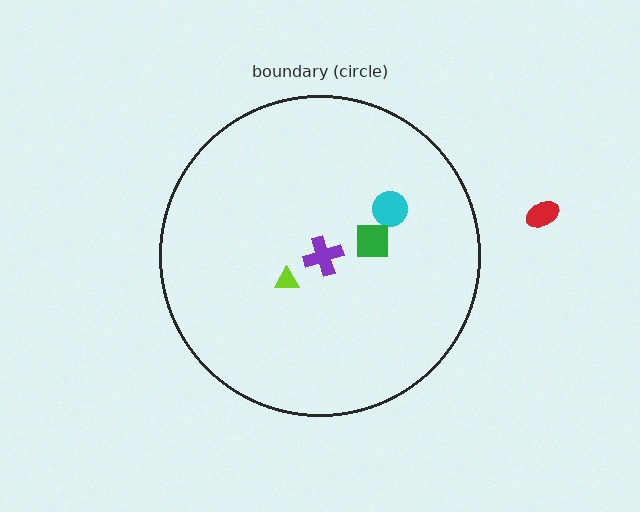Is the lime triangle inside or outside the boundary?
Inside.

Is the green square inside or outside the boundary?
Inside.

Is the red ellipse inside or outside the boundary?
Outside.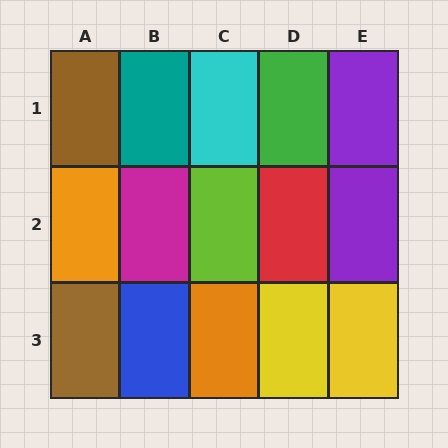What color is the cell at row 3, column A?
Brown.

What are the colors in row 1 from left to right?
Brown, teal, cyan, green, purple.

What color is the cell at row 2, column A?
Orange.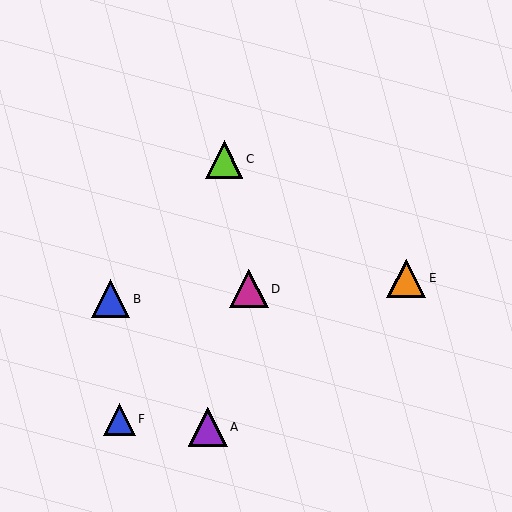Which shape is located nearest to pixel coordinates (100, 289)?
The blue triangle (labeled B) at (110, 299) is nearest to that location.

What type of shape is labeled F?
Shape F is a blue triangle.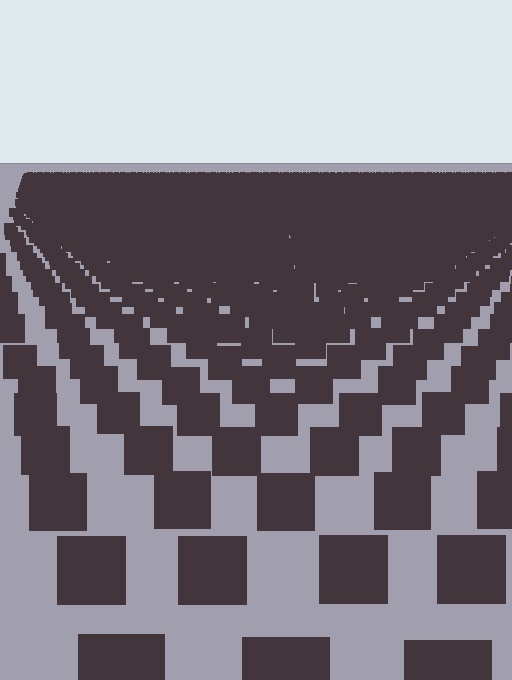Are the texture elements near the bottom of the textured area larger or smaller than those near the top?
Larger. Near the bottom, elements are closer to the viewer and appear at a bigger on-screen size.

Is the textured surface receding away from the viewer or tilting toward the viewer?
The surface is receding away from the viewer. Texture elements get smaller and denser toward the top.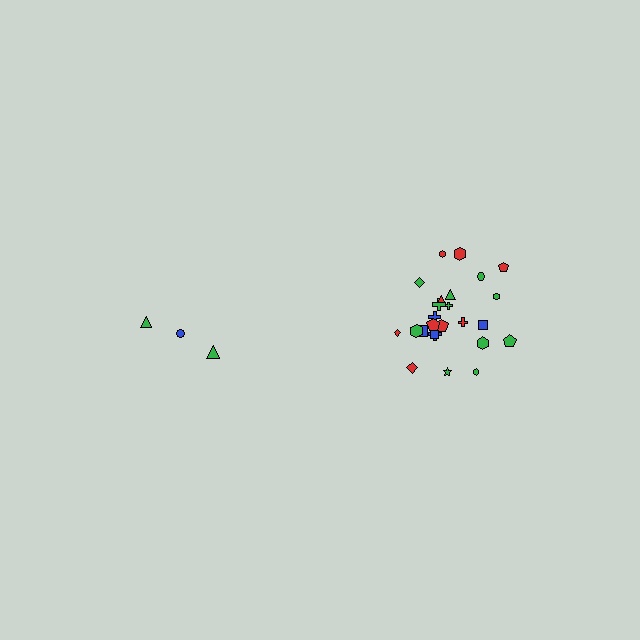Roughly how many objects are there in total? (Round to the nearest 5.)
Roughly 30 objects in total.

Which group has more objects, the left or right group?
The right group.